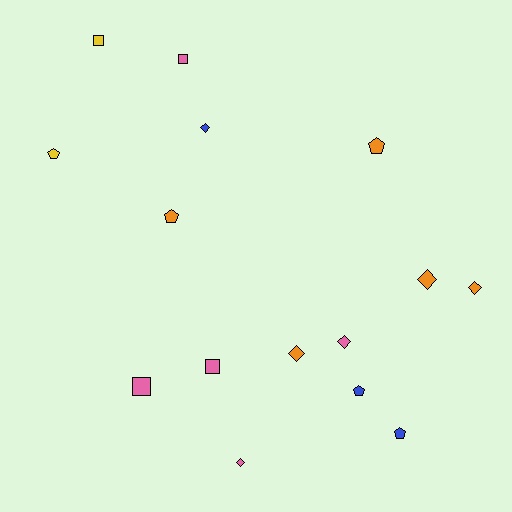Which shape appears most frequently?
Diamond, with 6 objects.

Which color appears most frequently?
Pink, with 5 objects.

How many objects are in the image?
There are 15 objects.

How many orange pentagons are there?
There are 2 orange pentagons.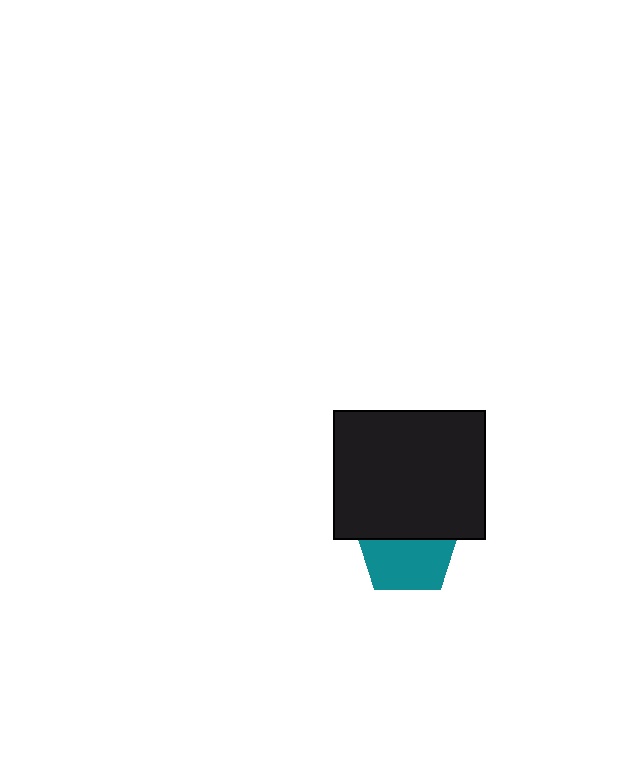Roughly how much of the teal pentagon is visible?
About half of it is visible (roughly 55%).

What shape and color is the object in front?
The object in front is a black rectangle.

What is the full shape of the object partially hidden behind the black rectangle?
The partially hidden object is a teal pentagon.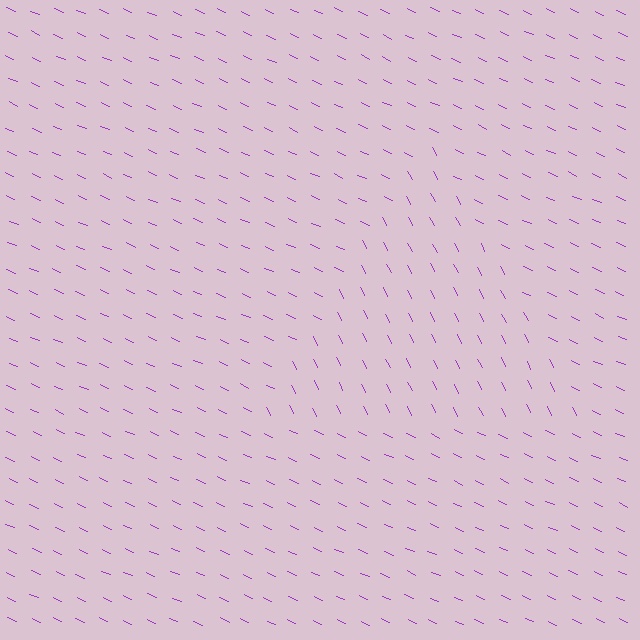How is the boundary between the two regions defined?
The boundary is defined purely by a change in line orientation (approximately 39 degrees difference). All lines are the same color and thickness.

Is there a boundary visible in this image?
Yes, there is a texture boundary formed by a change in line orientation.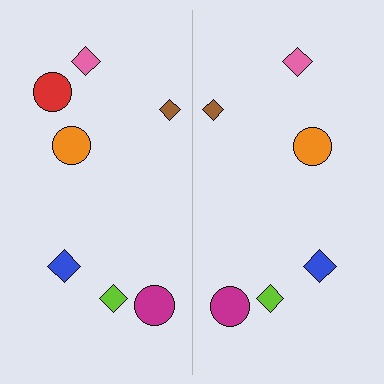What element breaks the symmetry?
A red circle is missing from the right side.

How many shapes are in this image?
There are 13 shapes in this image.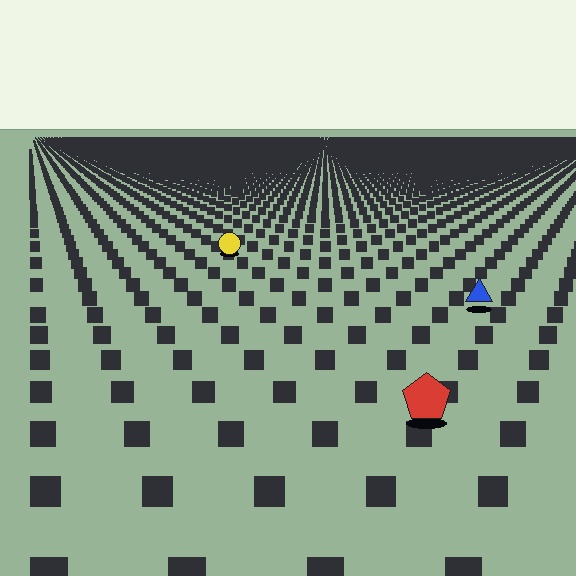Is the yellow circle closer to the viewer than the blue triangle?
No. The blue triangle is closer — you can tell from the texture gradient: the ground texture is coarser near it.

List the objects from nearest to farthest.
From nearest to farthest: the red pentagon, the blue triangle, the yellow circle.